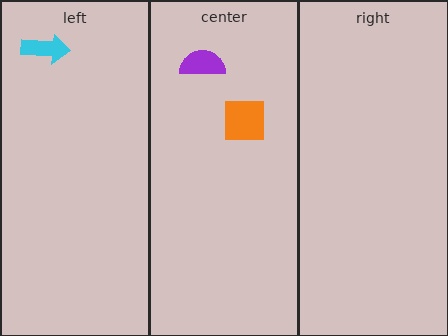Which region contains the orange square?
The center region.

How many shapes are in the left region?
1.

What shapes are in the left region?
The cyan arrow.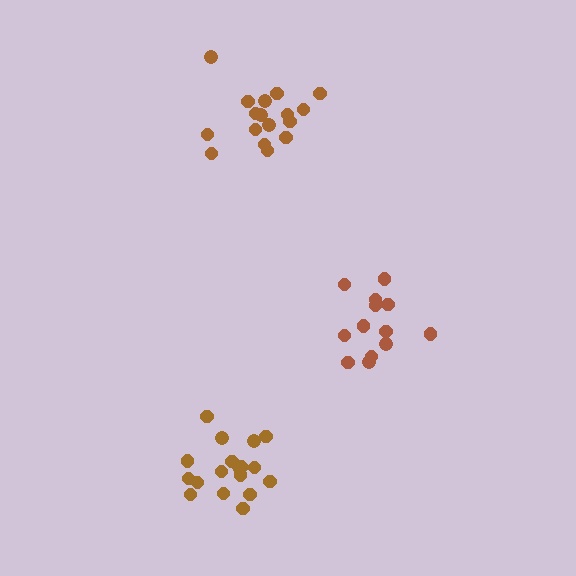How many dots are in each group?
Group 1: 18 dots, Group 2: 17 dots, Group 3: 13 dots (48 total).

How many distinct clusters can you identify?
There are 3 distinct clusters.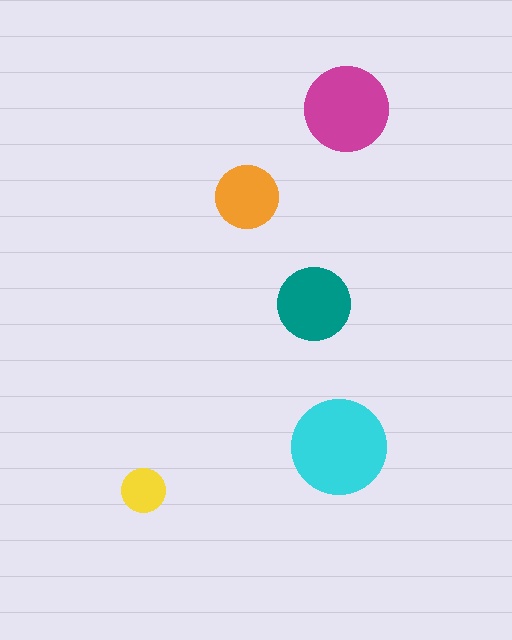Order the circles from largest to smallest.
the cyan one, the magenta one, the teal one, the orange one, the yellow one.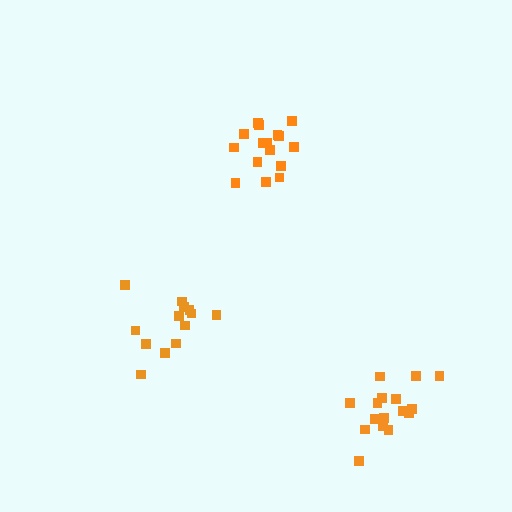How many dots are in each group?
Group 1: 16 dots, Group 2: 17 dots, Group 3: 13 dots (46 total).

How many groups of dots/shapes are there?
There are 3 groups.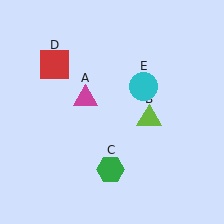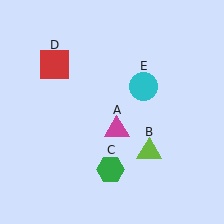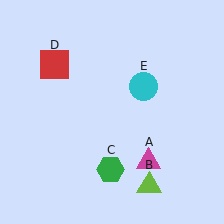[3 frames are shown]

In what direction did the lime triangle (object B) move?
The lime triangle (object B) moved down.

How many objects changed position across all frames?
2 objects changed position: magenta triangle (object A), lime triangle (object B).